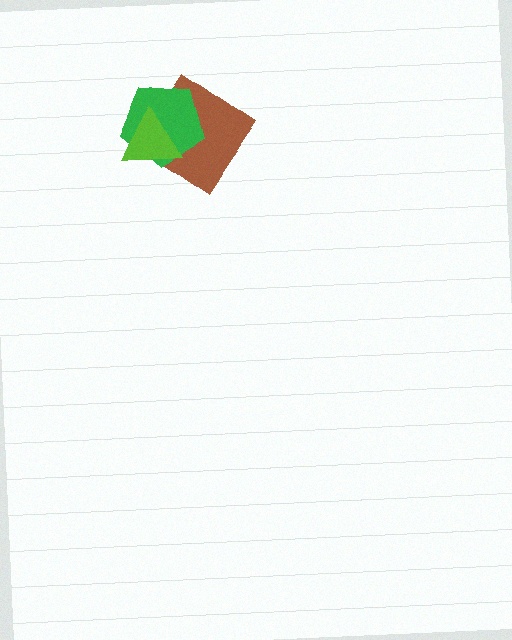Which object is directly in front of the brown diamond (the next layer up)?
The green pentagon is directly in front of the brown diamond.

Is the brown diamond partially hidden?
Yes, it is partially covered by another shape.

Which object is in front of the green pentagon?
The lime triangle is in front of the green pentagon.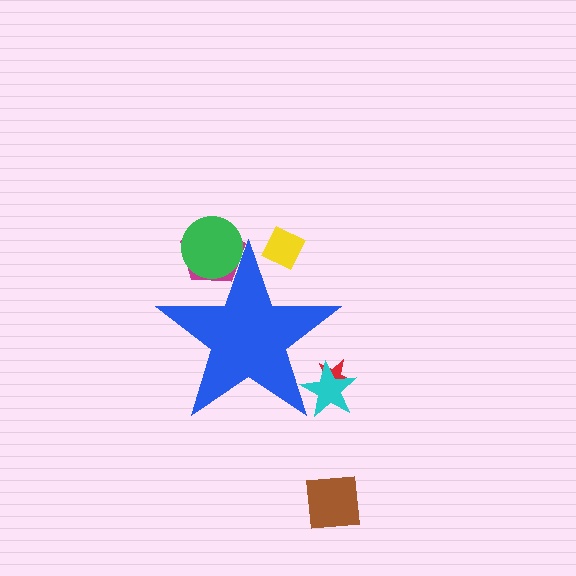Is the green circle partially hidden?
Yes, the green circle is partially hidden behind the blue star.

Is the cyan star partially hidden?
Yes, the cyan star is partially hidden behind the blue star.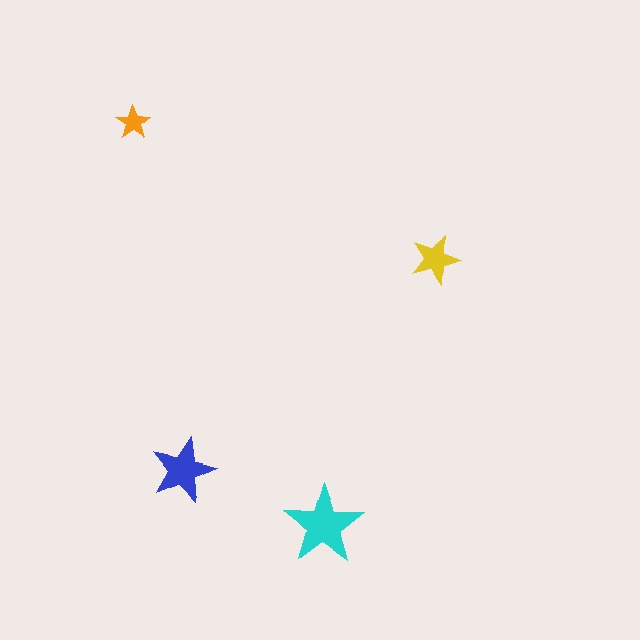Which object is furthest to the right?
The yellow star is rightmost.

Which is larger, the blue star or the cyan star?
The cyan one.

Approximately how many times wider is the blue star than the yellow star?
About 1.5 times wider.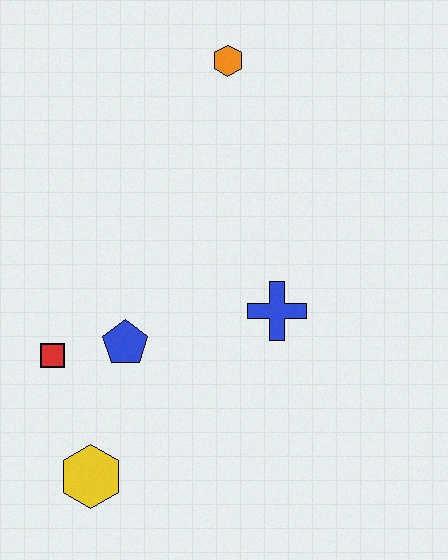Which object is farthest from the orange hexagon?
The yellow hexagon is farthest from the orange hexagon.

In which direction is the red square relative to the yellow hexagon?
The red square is above the yellow hexagon.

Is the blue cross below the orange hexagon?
Yes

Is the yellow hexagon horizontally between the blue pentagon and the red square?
Yes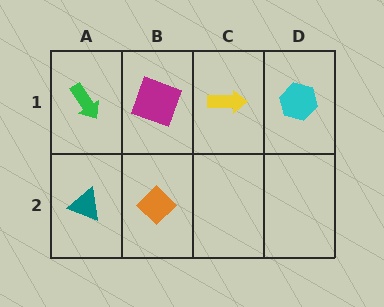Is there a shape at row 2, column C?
No, that cell is empty.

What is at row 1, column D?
A cyan hexagon.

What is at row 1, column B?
A magenta square.